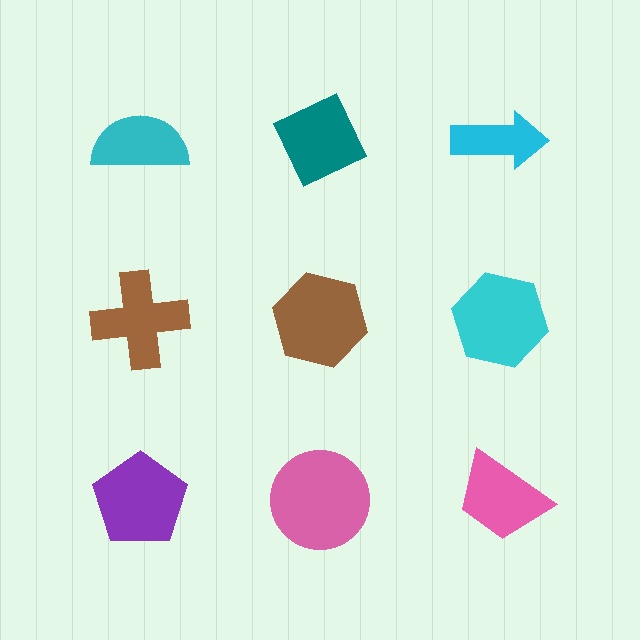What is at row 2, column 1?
A brown cross.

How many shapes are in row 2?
3 shapes.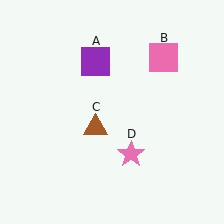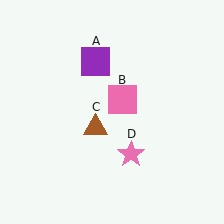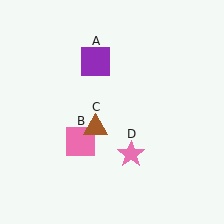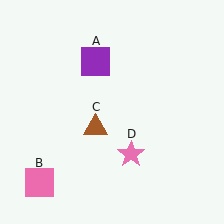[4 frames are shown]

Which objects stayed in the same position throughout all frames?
Purple square (object A) and brown triangle (object C) and pink star (object D) remained stationary.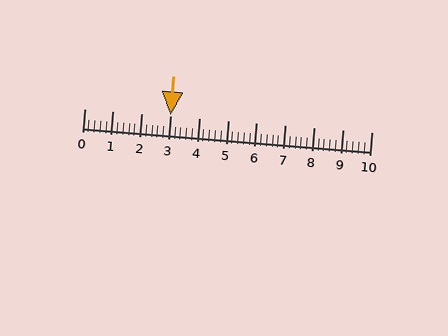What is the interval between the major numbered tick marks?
The major tick marks are spaced 1 units apart.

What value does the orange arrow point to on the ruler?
The orange arrow points to approximately 3.0.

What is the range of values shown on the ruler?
The ruler shows values from 0 to 10.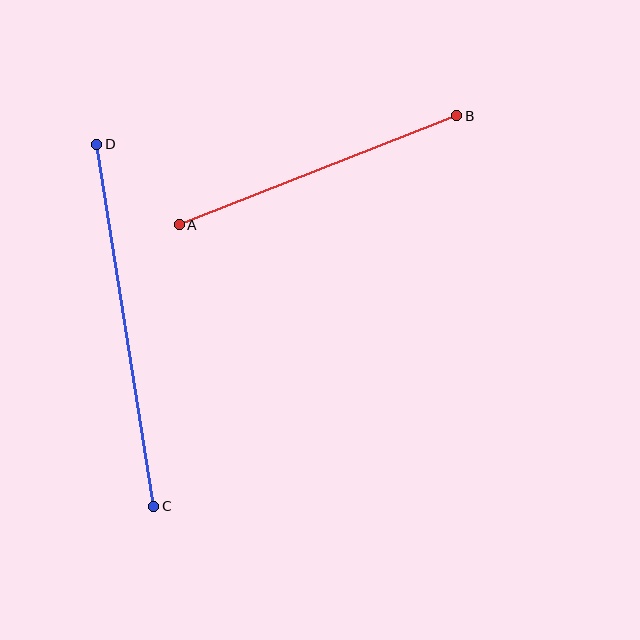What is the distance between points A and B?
The distance is approximately 298 pixels.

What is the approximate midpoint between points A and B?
The midpoint is at approximately (318, 170) pixels.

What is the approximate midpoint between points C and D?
The midpoint is at approximately (125, 325) pixels.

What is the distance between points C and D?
The distance is approximately 366 pixels.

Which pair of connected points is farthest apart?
Points C and D are farthest apart.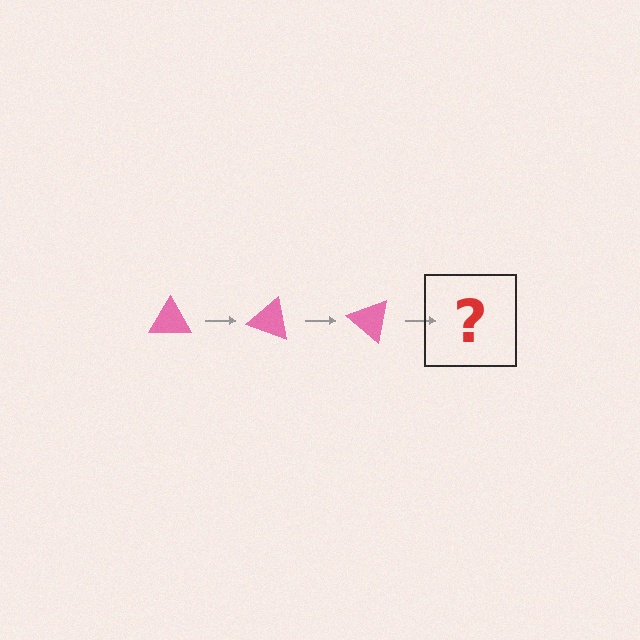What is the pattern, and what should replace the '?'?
The pattern is that the triangle rotates 20 degrees each step. The '?' should be a pink triangle rotated 60 degrees.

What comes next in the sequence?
The next element should be a pink triangle rotated 60 degrees.